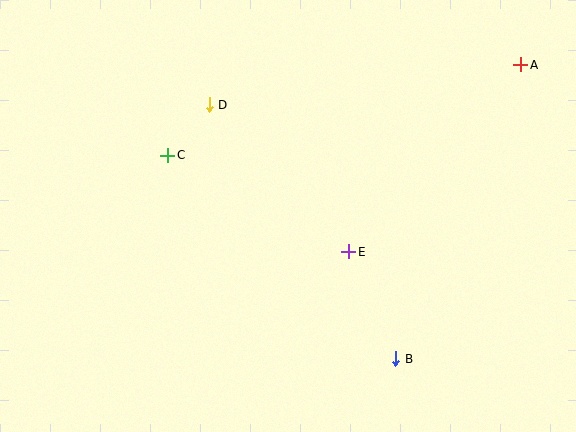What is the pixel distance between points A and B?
The distance between A and B is 320 pixels.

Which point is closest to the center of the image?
Point E at (349, 252) is closest to the center.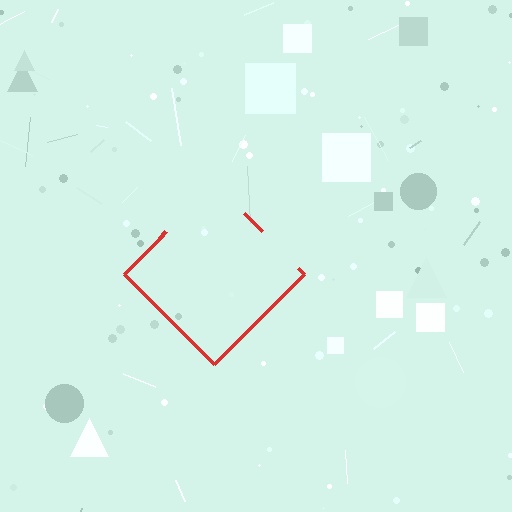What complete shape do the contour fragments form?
The contour fragments form a diamond.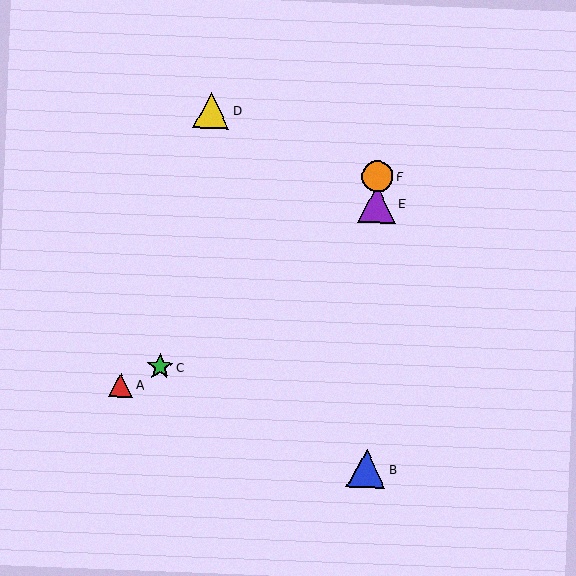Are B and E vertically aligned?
Yes, both are at x≈366.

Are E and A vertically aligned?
No, E is at x≈377 and A is at x≈121.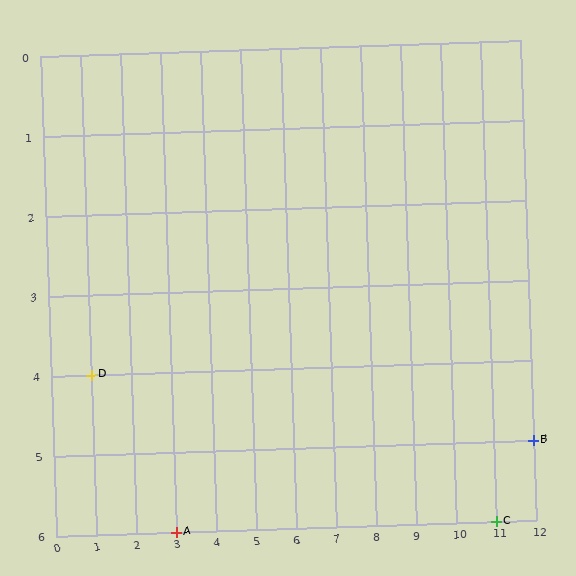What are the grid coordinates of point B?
Point B is at grid coordinates (12, 5).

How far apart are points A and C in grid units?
Points A and C are 8 columns apart.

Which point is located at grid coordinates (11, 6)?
Point C is at (11, 6).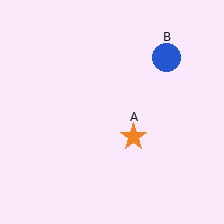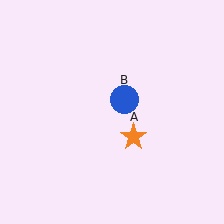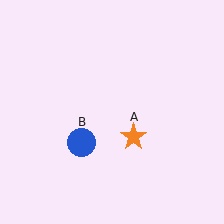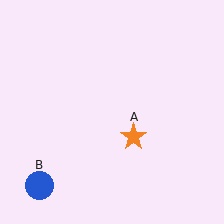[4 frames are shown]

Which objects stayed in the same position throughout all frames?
Orange star (object A) remained stationary.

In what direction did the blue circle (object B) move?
The blue circle (object B) moved down and to the left.